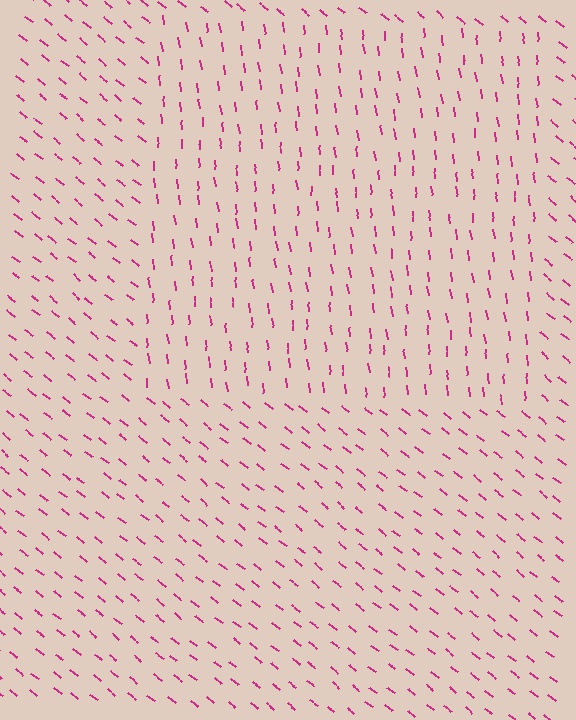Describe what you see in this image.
The image is filled with small magenta line segments. A rectangle region in the image has lines oriented differently from the surrounding lines, creating a visible texture boundary.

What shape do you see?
I see a rectangle.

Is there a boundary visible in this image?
Yes, there is a texture boundary formed by a change in line orientation.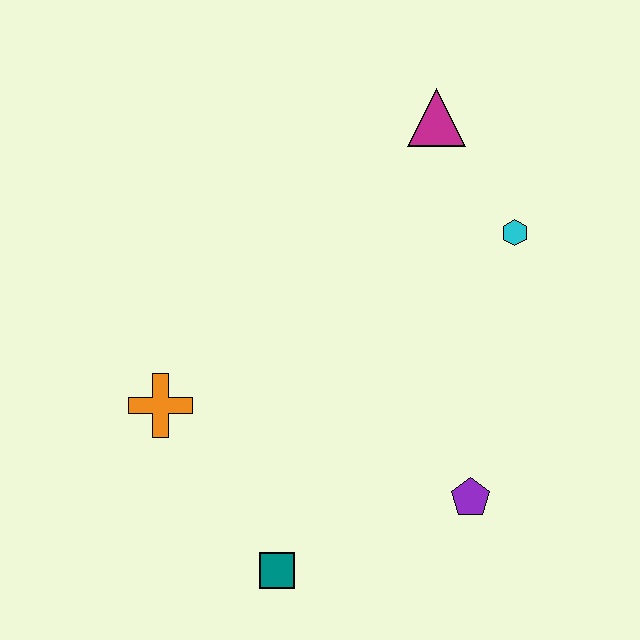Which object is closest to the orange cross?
The teal square is closest to the orange cross.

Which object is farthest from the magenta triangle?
The teal square is farthest from the magenta triangle.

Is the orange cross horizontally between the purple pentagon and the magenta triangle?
No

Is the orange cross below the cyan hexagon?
Yes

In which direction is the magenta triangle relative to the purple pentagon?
The magenta triangle is above the purple pentagon.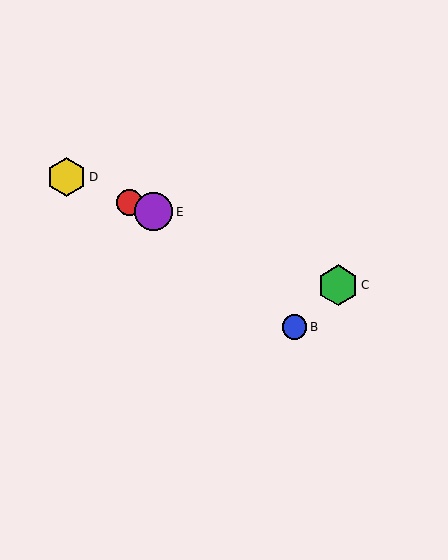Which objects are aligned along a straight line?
Objects A, C, D, E are aligned along a straight line.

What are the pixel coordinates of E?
Object E is at (154, 212).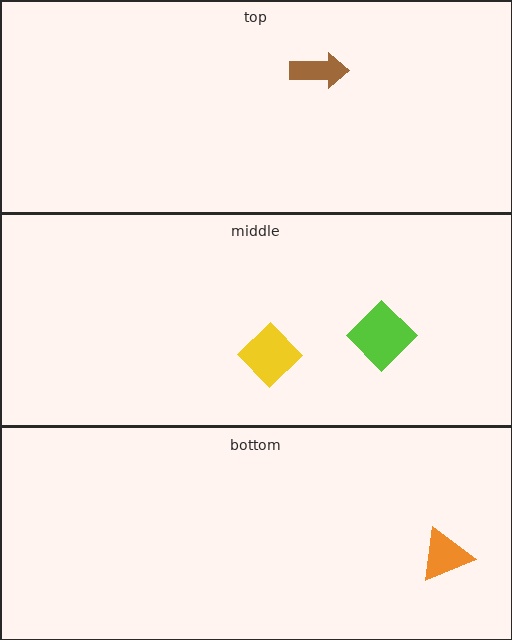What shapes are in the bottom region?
The orange triangle.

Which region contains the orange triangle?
The bottom region.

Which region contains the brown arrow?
The top region.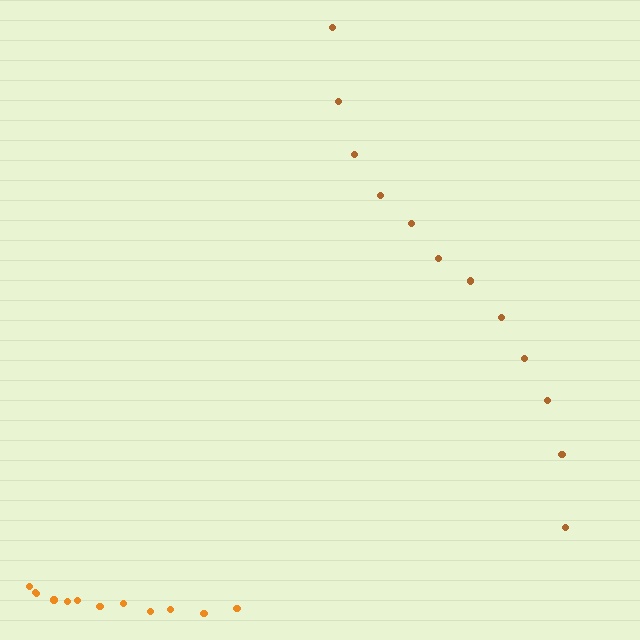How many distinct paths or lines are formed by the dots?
There are 2 distinct paths.